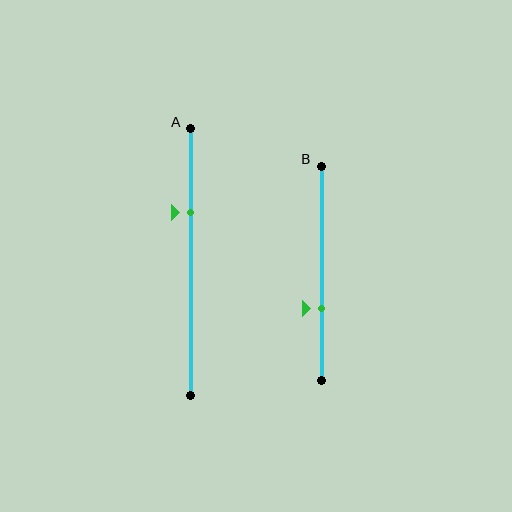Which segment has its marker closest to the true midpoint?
Segment B has its marker closest to the true midpoint.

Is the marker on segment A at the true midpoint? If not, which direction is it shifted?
No, the marker on segment A is shifted upward by about 19% of the segment length.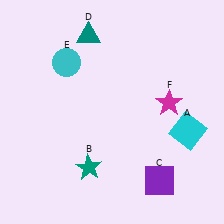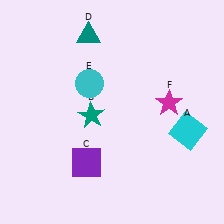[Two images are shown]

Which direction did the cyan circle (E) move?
The cyan circle (E) moved right.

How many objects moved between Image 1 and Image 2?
3 objects moved between the two images.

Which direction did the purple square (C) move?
The purple square (C) moved left.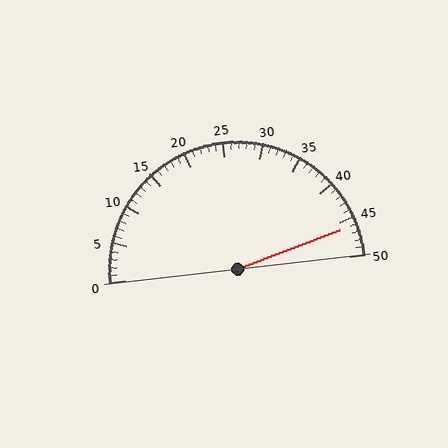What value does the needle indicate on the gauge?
The needle indicates approximately 46.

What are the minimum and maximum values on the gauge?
The gauge ranges from 0 to 50.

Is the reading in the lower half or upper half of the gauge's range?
The reading is in the upper half of the range (0 to 50).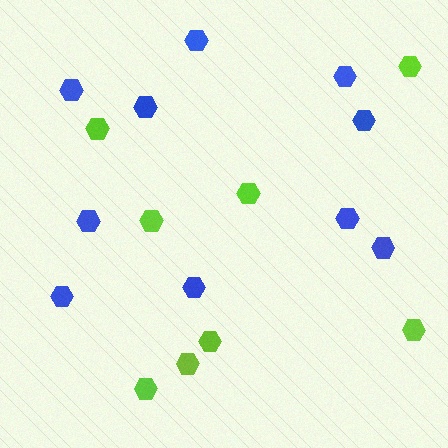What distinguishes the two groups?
There are 2 groups: one group of blue hexagons (10) and one group of lime hexagons (8).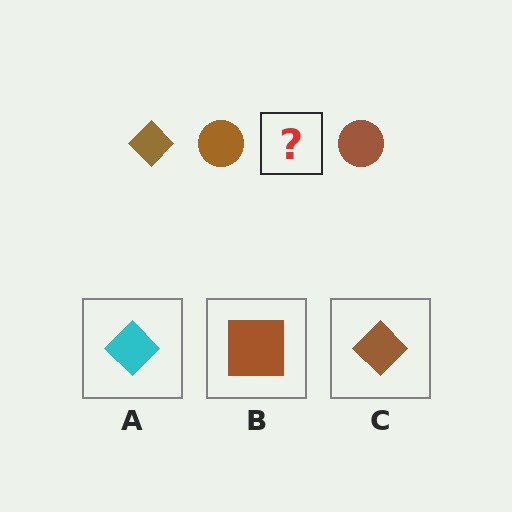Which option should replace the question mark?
Option C.